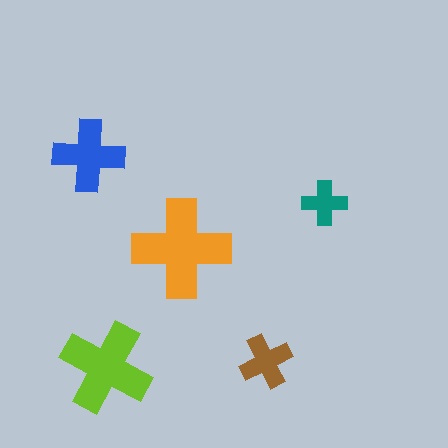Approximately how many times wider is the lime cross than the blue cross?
About 1.5 times wider.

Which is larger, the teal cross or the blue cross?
The blue one.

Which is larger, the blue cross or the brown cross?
The blue one.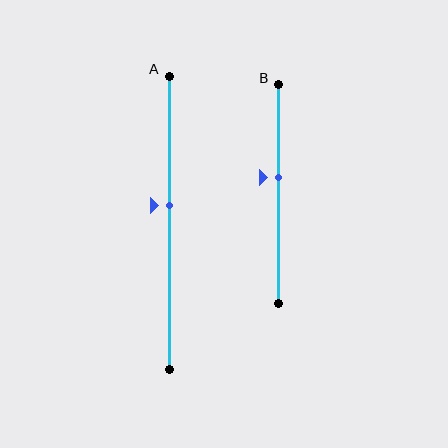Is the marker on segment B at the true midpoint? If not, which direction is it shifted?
No, the marker on segment B is shifted upward by about 7% of the segment length.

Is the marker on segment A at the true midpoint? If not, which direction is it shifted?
No, the marker on segment A is shifted upward by about 6% of the segment length.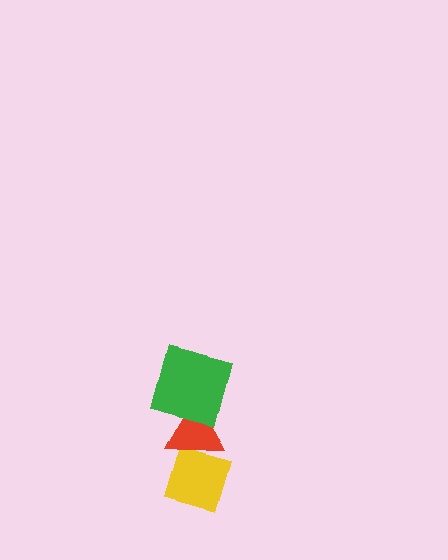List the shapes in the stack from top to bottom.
From top to bottom: the green square, the red triangle, the yellow diamond.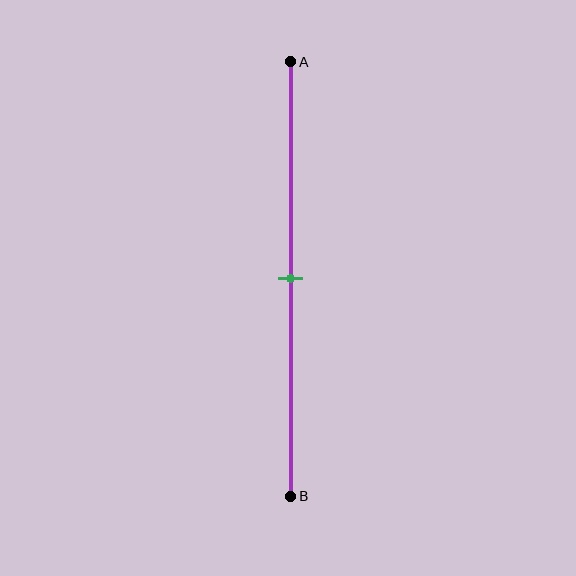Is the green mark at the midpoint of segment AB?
Yes, the mark is approximately at the midpoint.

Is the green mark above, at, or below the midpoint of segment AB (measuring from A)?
The green mark is approximately at the midpoint of segment AB.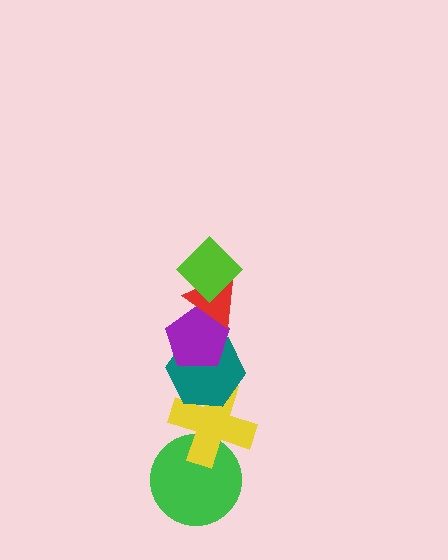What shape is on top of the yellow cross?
The teal hexagon is on top of the yellow cross.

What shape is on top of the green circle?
The yellow cross is on top of the green circle.